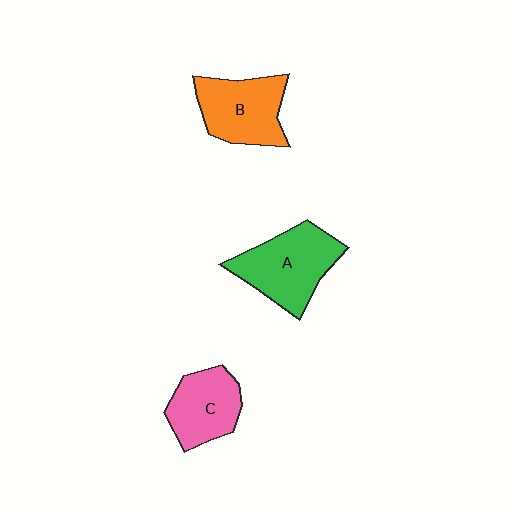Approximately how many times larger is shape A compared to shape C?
Approximately 1.3 times.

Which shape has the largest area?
Shape A (green).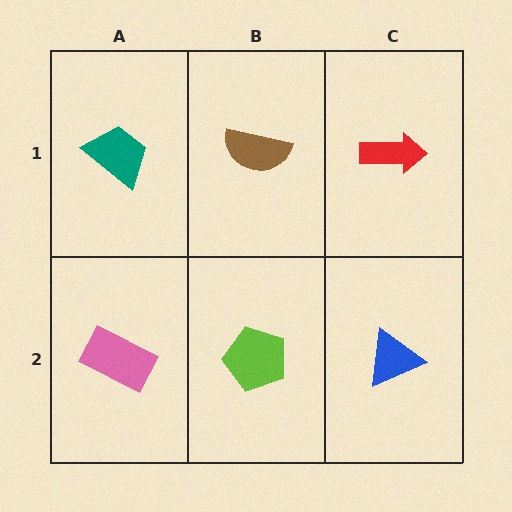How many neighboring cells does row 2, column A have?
2.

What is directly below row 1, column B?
A lime pentagon.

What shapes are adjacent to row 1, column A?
A pink rectangle (row 2, column A), a brown semicircle (row 1, column B).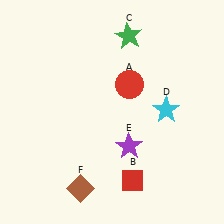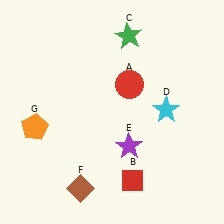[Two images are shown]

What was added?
An orange pentagon (G) was added in Image 2.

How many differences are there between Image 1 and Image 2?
There is 1 difference between the two images.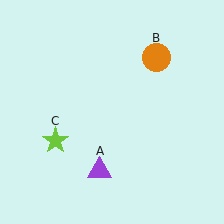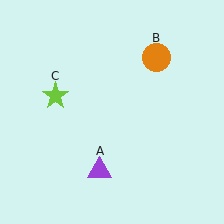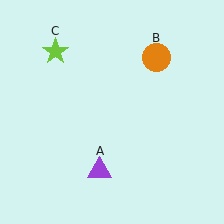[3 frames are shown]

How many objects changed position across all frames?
1 object changed position: lime star (object C).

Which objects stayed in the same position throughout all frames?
Purple triangle (object A) and orange circle (object B) remained stationary.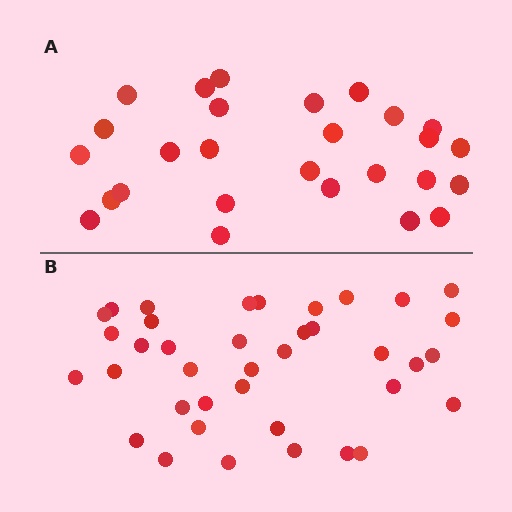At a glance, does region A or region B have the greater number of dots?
Region B (the bottom region) has more dots.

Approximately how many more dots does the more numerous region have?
Region B has roughly 12 or so more dots than region A.